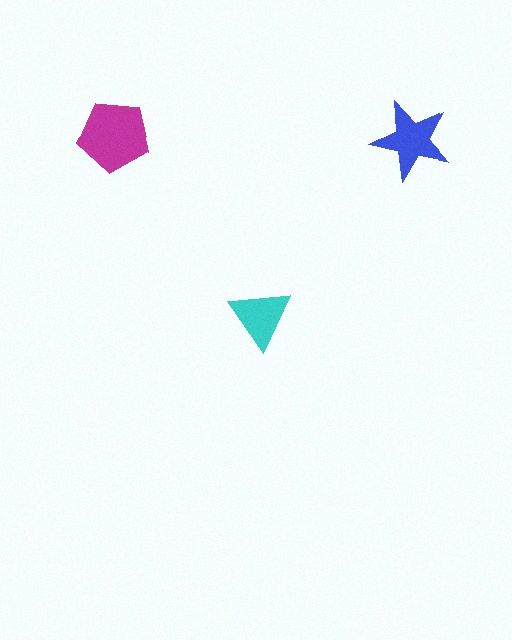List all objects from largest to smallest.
The magenta pentagon, the blue star, the cyan triangle.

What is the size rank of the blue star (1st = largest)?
2nd.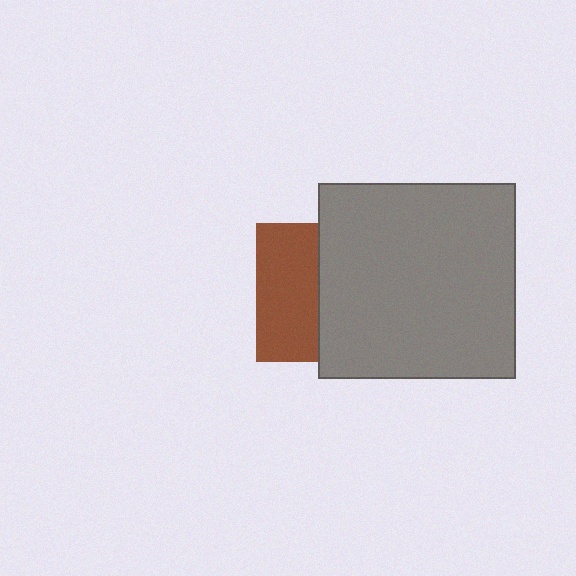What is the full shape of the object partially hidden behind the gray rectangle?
The partially hidden object is a brown square.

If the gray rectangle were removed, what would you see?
You would see the complete brown square.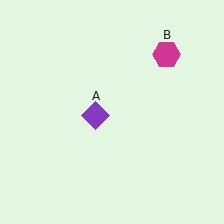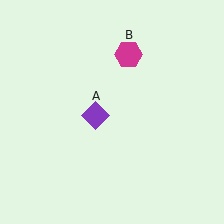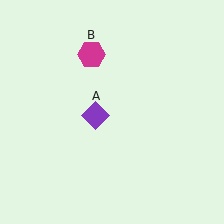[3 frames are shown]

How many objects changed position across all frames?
1 object changed position: magenta hexagon (object B).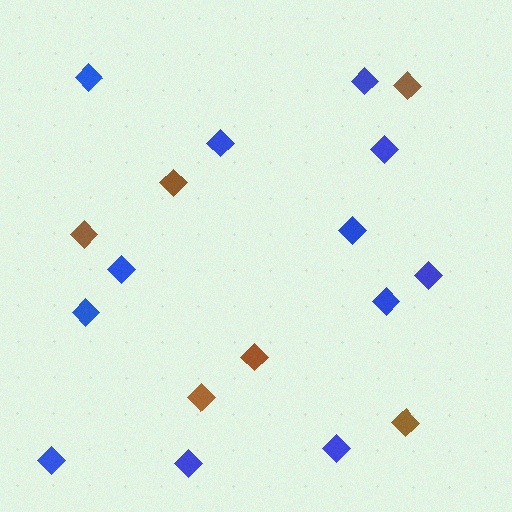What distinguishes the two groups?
There are 2 groups: one group of brown diamonds (6) and one group of blue diamonds (12).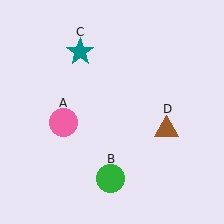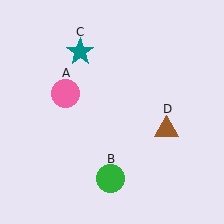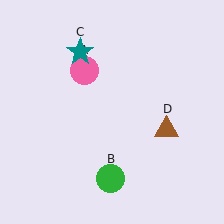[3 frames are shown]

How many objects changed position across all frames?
1 object changed position: pink circle (object A).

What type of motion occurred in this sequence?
The pink circle (object A) rotated clockwise around the center of the scene.